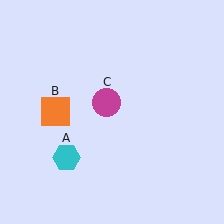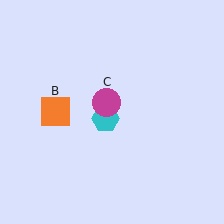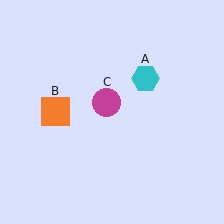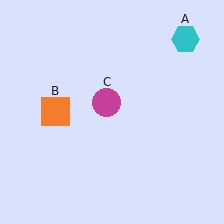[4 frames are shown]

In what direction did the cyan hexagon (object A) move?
The cyan hexagon (object A) moved up and to the right.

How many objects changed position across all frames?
1 object changed position: cyan hexagon (object A).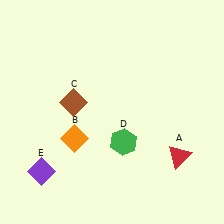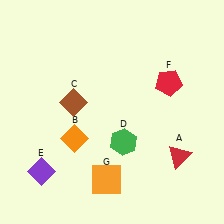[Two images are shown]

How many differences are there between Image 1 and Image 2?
There are 2 differences between the two images.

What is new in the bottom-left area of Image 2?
An orange square (G) was added in the bottom-left area of Image 2.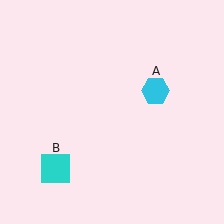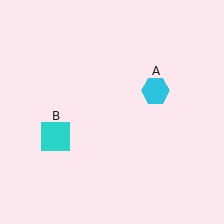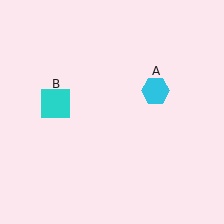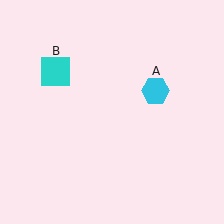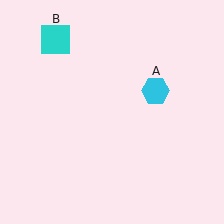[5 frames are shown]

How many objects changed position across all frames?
1 object changed position: cyan square (object B).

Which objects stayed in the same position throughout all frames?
Cyan hexagon (object A) remained stationary.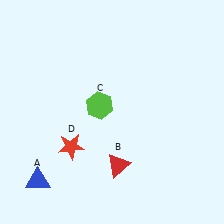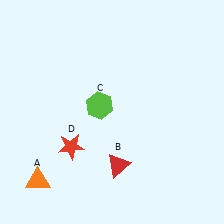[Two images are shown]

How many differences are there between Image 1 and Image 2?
There is 1 difference between the two images.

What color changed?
The triangle (A) changed from blue in Image 1 to orange in Image 2.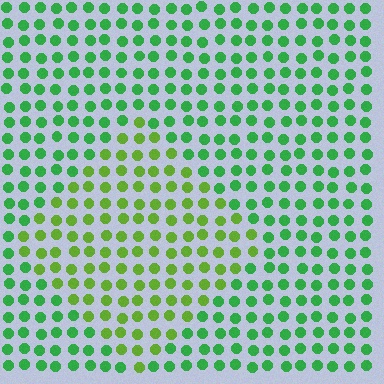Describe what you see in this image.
The image is filled with small green elements in a uniform arrangement. A diamond-shaped region is visible where the elements are tinted to a slightly different hue, forming a subtle color boundary.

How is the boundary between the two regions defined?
The boundary is defined purely by a slight shift in hue (about 35 degrees). Spacing, size, and orientation are identical on both sides.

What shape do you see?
I see a diamond.